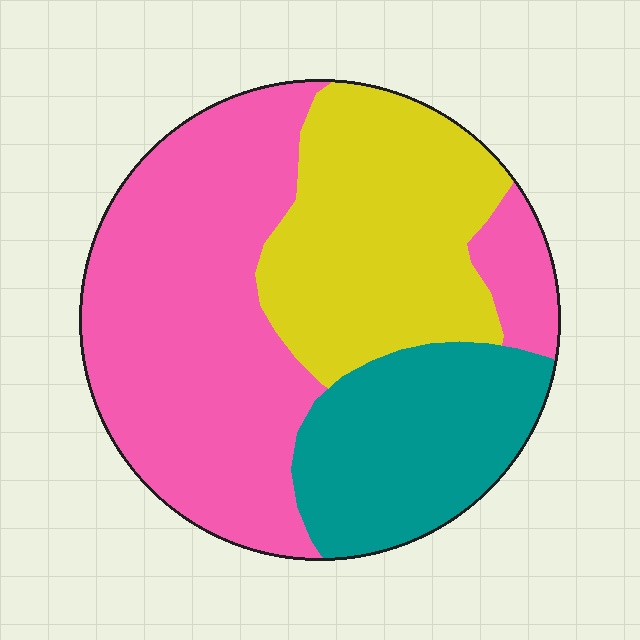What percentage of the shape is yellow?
Yellow takes up about one third (1/3) of the shape.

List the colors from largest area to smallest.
From largest to smallest: pink, yellow, teal.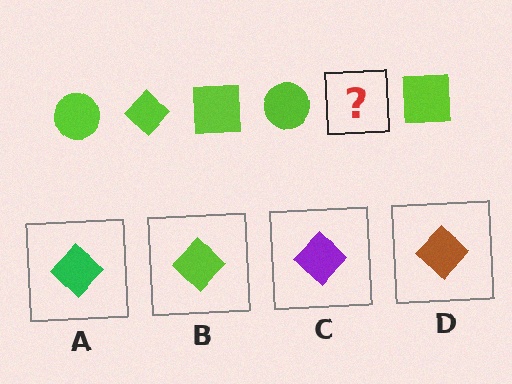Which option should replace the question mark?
Option B.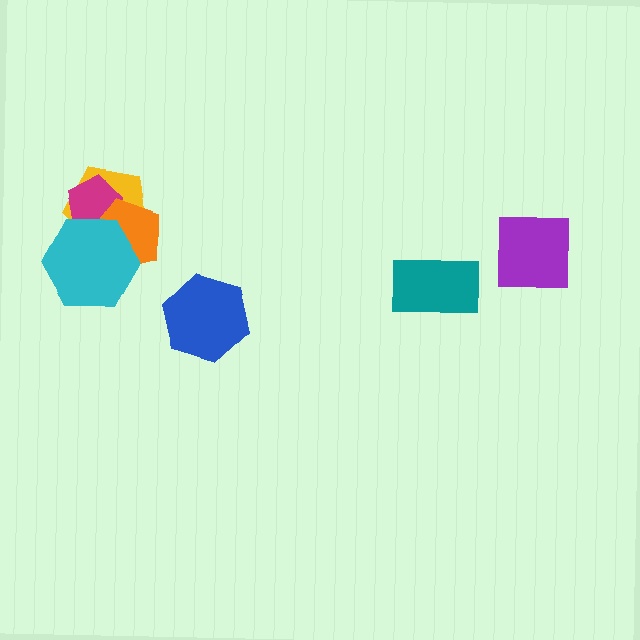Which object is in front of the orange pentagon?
The cyan hexagon is in front of the orange pentagon.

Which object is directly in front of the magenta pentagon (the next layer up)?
The orange pentagon is directly in front of the magenta pentagon.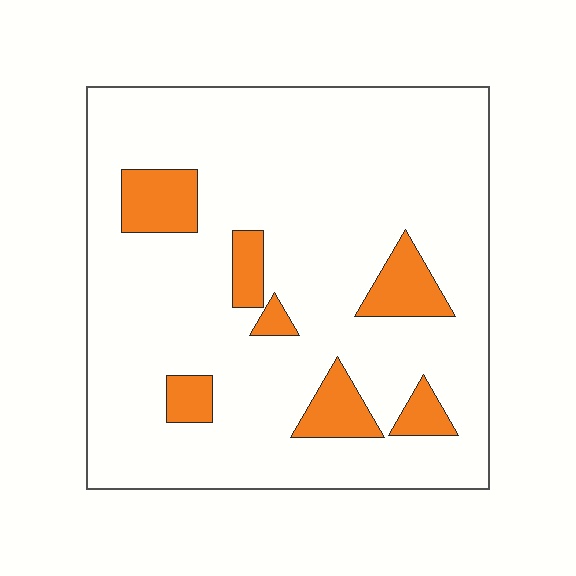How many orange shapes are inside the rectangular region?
7.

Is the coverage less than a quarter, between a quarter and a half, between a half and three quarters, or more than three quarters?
Less than a quarter.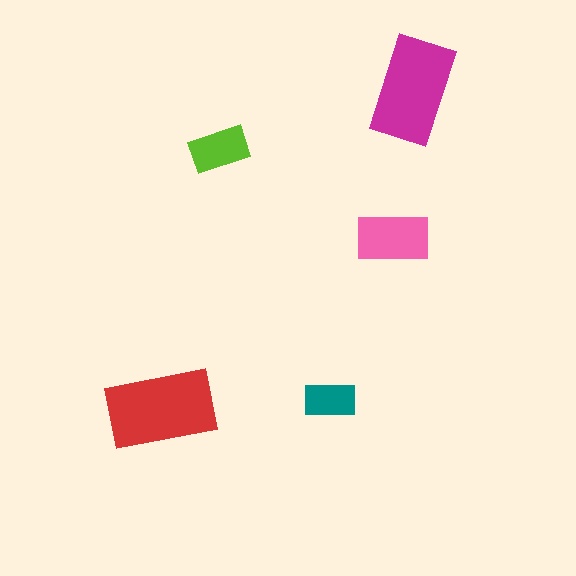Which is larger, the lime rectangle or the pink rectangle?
The pink one.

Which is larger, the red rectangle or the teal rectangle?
The red one.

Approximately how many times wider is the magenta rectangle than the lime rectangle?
About 2 times wider.